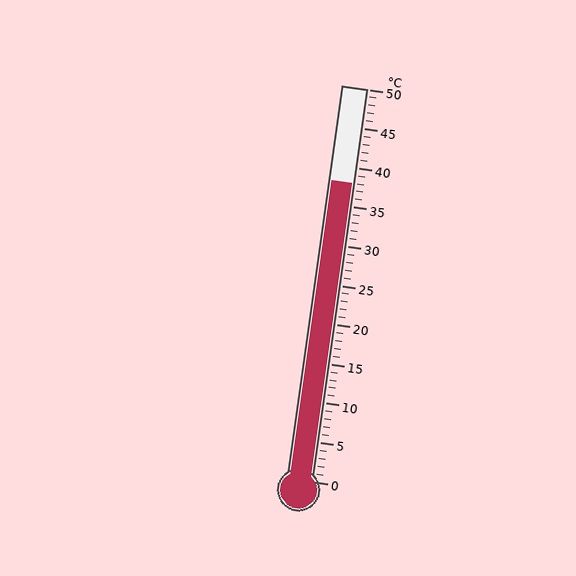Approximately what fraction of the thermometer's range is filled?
The thermometer is filled to approximately 75% of its range.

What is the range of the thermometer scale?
The thermometer scale ranges from 0°C to 50°C.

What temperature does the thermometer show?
The thermometer shows approximately 38°C.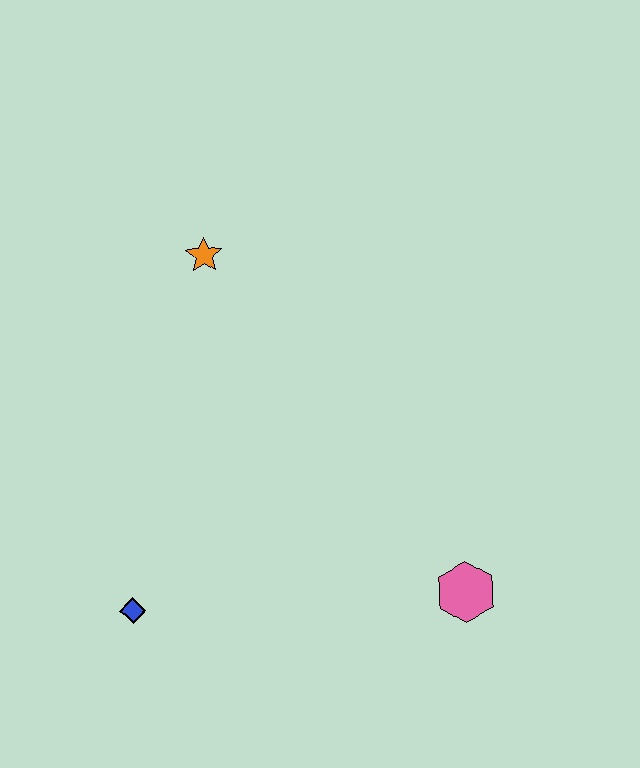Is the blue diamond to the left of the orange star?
Yes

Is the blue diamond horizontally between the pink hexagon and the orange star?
No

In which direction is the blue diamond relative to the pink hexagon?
The blue diamond is to the left of the pink hexagon.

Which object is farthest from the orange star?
The pink hexagon is farthest from the orange star.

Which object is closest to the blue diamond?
The pink hexagon is closest to the blue diamond.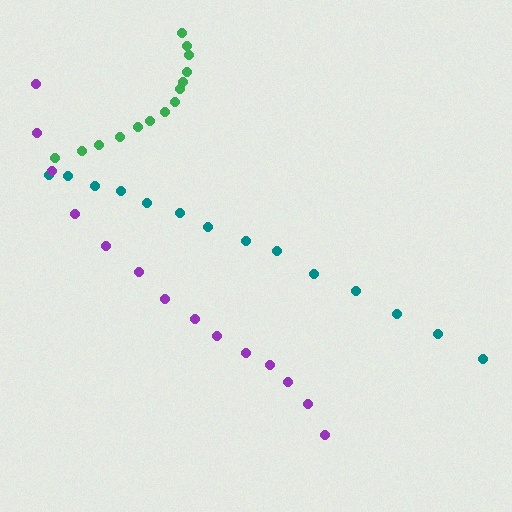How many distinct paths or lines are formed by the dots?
There are 3 distinct paths.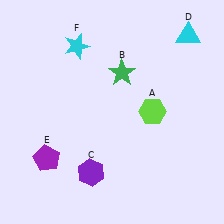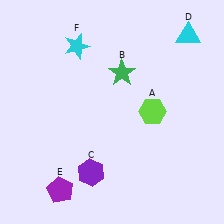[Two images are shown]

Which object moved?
The purple pentagon (E) moved down.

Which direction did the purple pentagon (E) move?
The purple pentagon (E) moved down.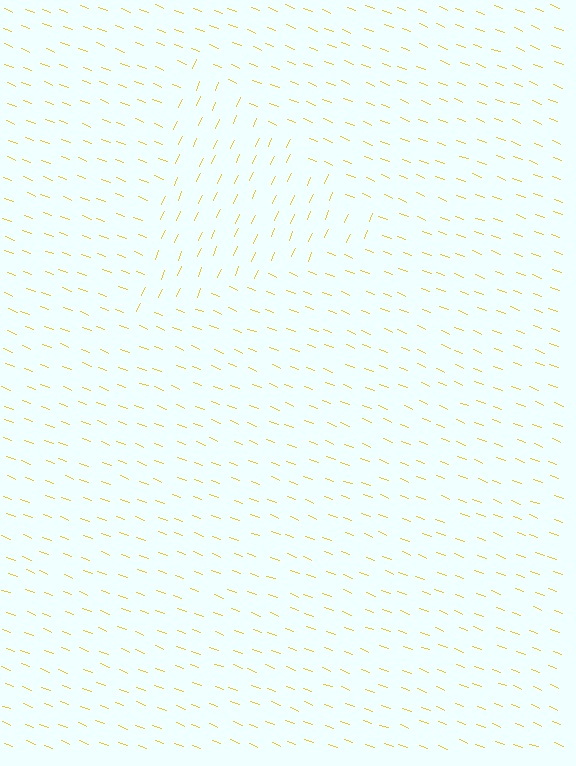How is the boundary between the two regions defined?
The boundary is defined purely by a change in line orientation (approximately 87 degrees difference). All lines are the same color and thickness.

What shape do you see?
I see a triangle.